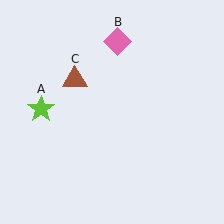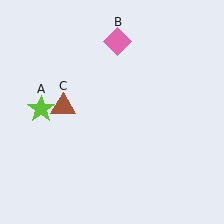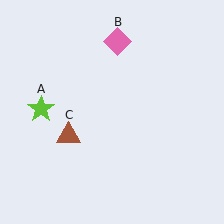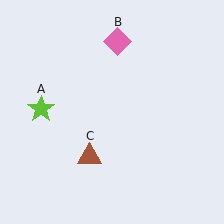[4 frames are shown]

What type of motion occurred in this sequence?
The brown triangle (object C) rotated counterclockwise around the center of the scene.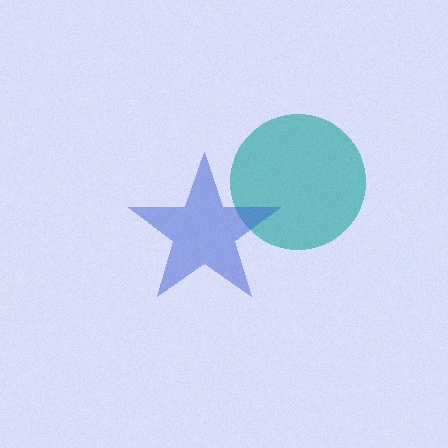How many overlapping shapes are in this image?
There are 2 overlapping shapes in the image.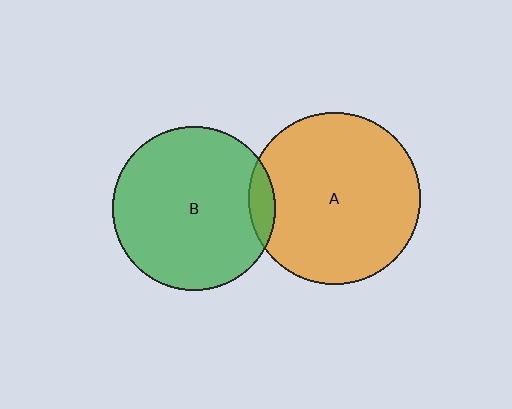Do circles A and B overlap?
Yes.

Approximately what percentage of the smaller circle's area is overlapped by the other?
Approximately 10%.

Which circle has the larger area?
Circle A (orange).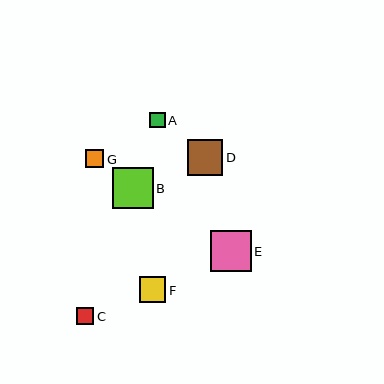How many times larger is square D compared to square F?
Square D is approximately 1.3 times the size of square F.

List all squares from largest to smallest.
From largest to smallest: E, B, D, F, G, C, A.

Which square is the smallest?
Square A is the smallest with a size of approximately 15 pixels.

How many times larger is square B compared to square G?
Square B is approximately 2.2 times the size of square G.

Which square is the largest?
Square E is the largest with a size of approximately 41 pixels.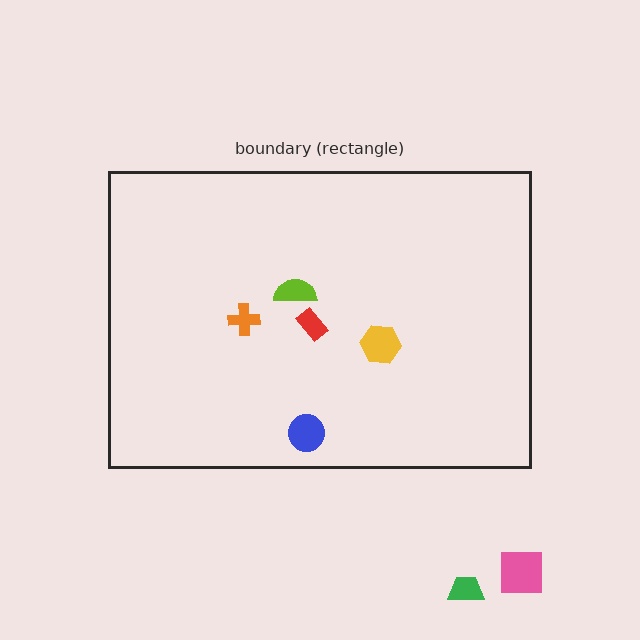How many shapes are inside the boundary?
5 inside, 2 outside.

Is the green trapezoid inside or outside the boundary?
Outside.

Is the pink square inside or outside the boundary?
Outside.